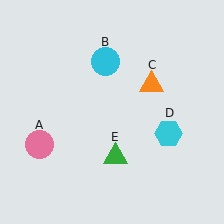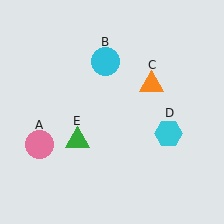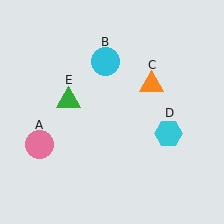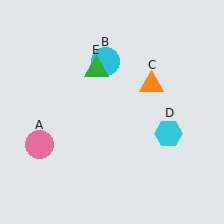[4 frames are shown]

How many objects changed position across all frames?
1 object changed position: green triangle (object E).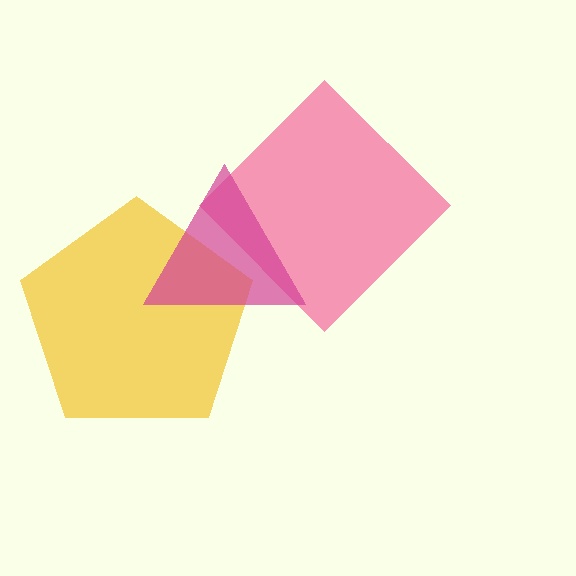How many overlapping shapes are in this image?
There are 3 overlapping shapes in the image.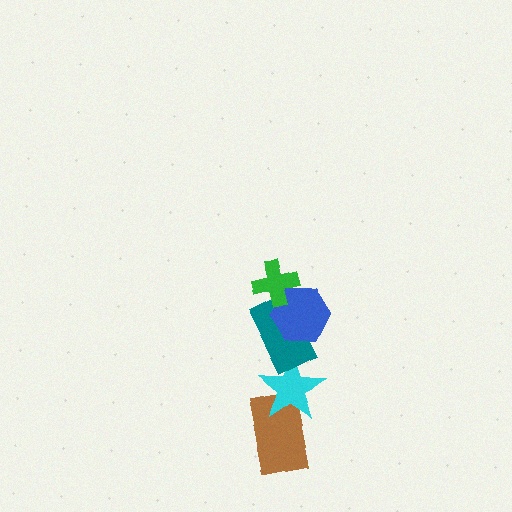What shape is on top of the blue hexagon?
The green cross is on top of the blue hexagon.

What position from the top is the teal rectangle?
The teal rectangle is 3rd from the top.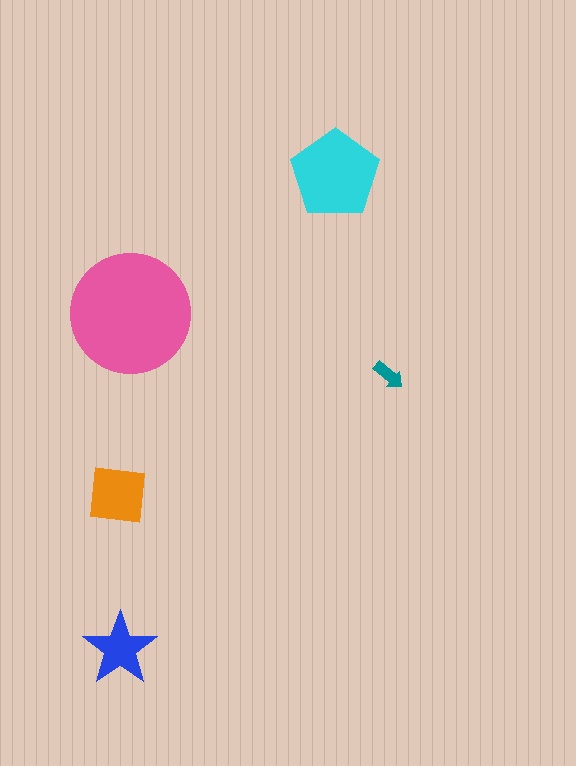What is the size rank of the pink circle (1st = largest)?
1st.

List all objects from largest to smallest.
The pink circle, the cyan pentagon, the orange square, the blue star, the teal arrow.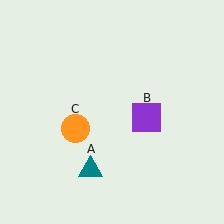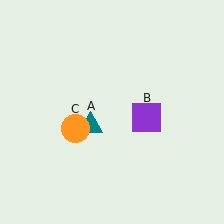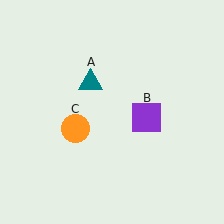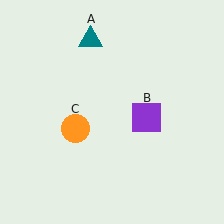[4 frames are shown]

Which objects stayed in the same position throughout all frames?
Purple square (object B) and orange circle (object C) remained stationary.